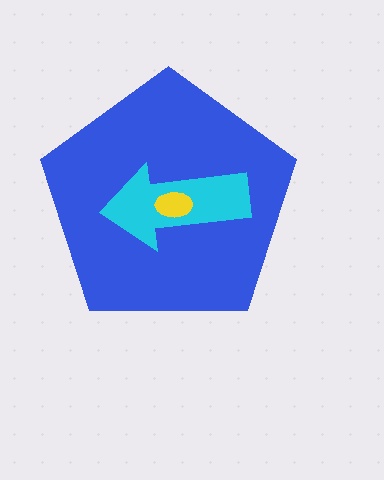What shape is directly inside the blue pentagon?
The cyan arrow.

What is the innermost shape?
The yellow ellipse.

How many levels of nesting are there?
3.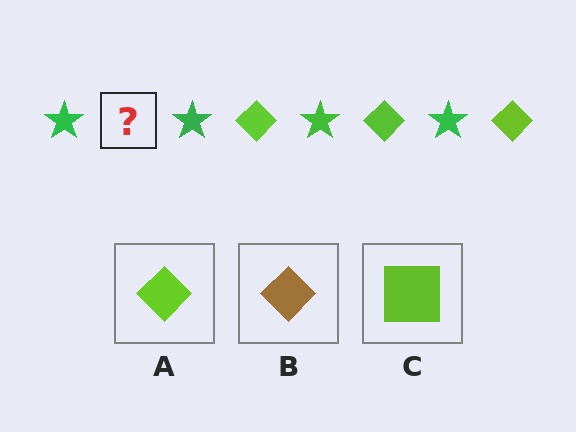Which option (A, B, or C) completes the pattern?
A.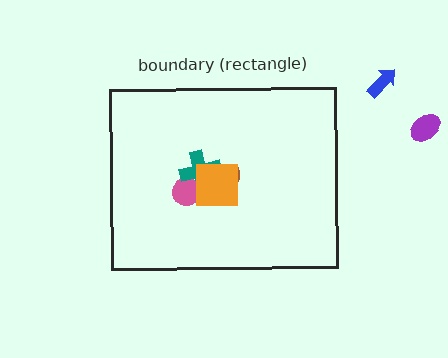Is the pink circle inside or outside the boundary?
Inside.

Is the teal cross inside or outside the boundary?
Inside.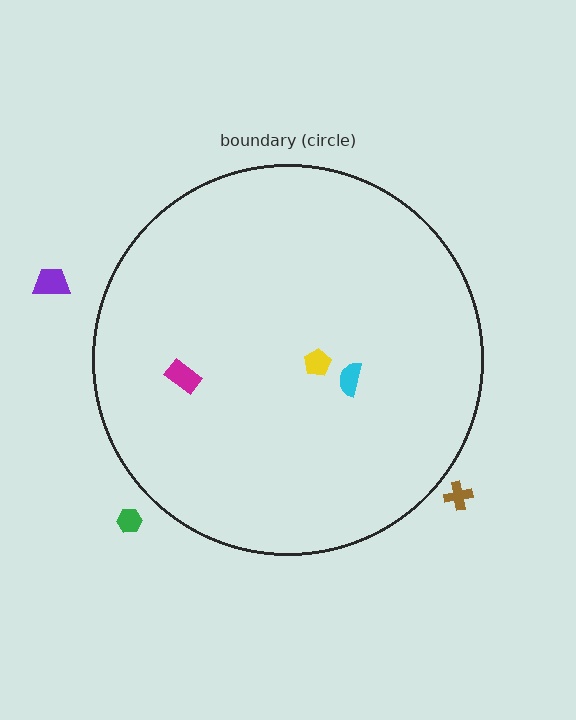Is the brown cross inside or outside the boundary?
Outside.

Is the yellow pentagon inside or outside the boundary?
Inside.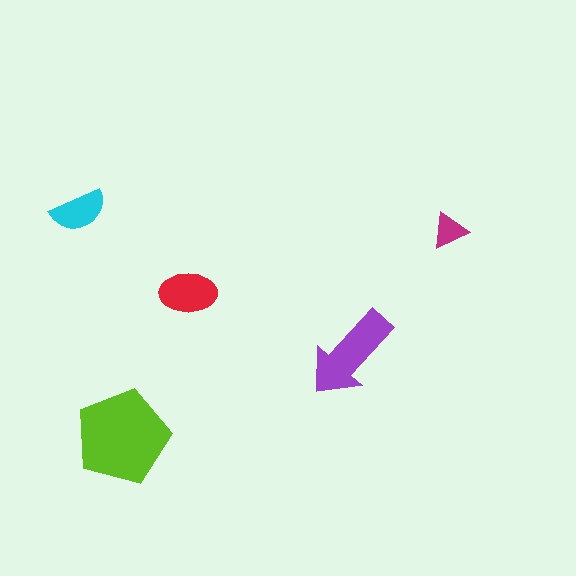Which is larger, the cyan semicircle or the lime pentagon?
The lime pentagon.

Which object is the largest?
The lime pentagon.